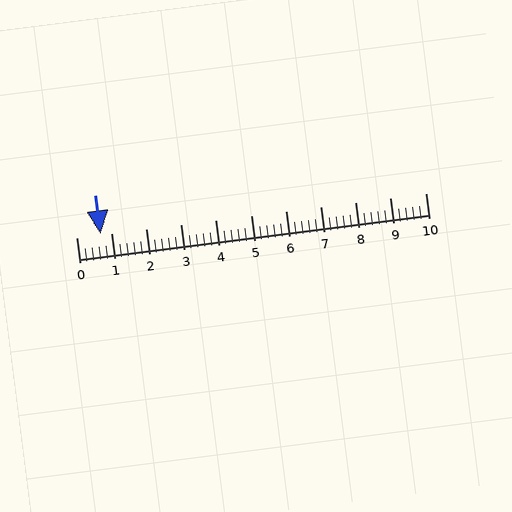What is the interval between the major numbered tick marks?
The major tick marks are spaced 1 units apart.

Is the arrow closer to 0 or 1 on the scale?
The arrow is closer to 1.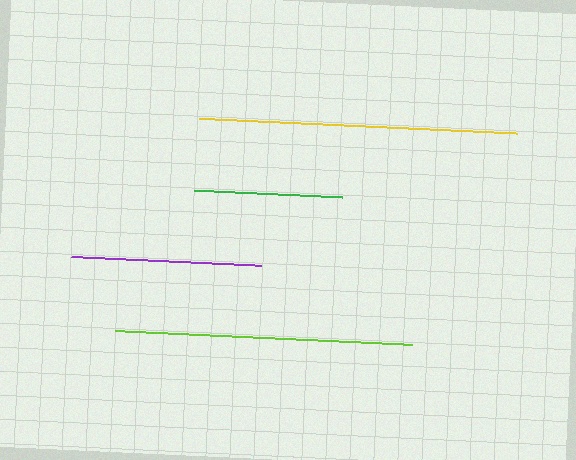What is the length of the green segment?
The green segment is approximately 149 pixels long.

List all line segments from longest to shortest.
From longest to shortest: yellow, lime, purple, green.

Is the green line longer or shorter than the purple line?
The purple line is longer than the green line.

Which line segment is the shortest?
The green line is the shortest at approximately 149 pixels.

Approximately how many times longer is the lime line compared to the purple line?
The lime line is approximately 1.6 times the length of the purple line.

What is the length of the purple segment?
The purple segment is approximately 190 pixels long.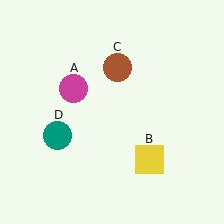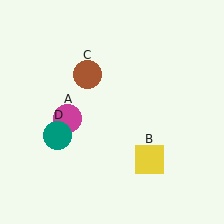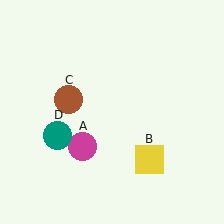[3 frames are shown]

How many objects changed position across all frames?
2 objects changed position: magenta circle (object A), brown circle (object C).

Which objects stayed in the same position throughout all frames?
Yellow square (object B) and teal circle (object D) remained stationary.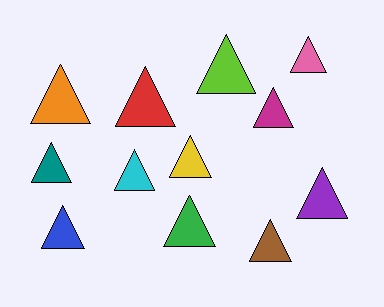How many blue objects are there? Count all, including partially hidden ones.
There is 1 blue object.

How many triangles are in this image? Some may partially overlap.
There are 12 triangles.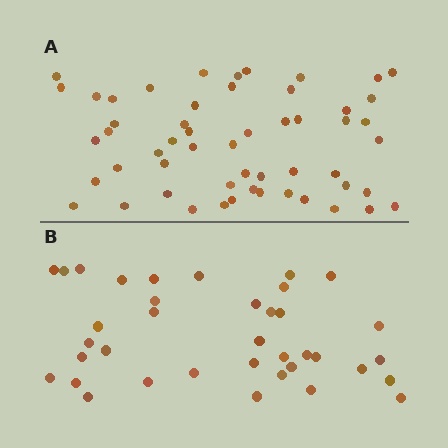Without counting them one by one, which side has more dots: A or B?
Region A (the top region) has more dots.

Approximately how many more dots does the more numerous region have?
Region A has approximately 15 more dots than region B.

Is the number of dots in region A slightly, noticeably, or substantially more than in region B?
Region A has substantially more. The ratio is roughly 1.5 to 1.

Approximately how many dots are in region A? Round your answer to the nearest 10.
About 50 dots. (The exact count is 54, which rounds to 50.)